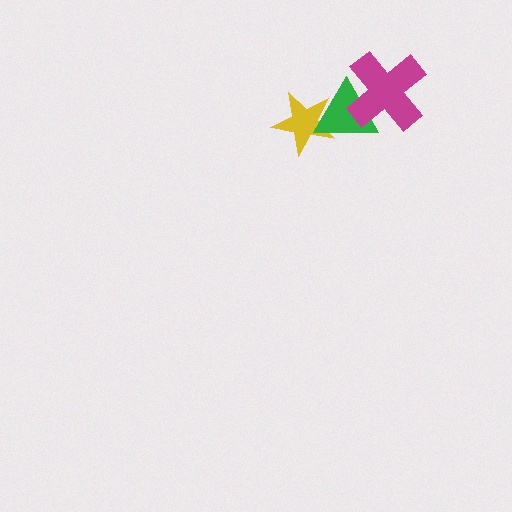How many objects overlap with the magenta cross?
1 object overlaps with the magenta cross.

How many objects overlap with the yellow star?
1 object overlaps with the yellow star.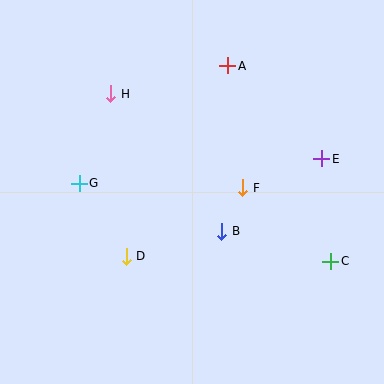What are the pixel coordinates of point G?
Point G is at (79, 183).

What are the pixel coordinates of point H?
Point H is at (111, 94).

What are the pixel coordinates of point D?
Point D is at (126, 256).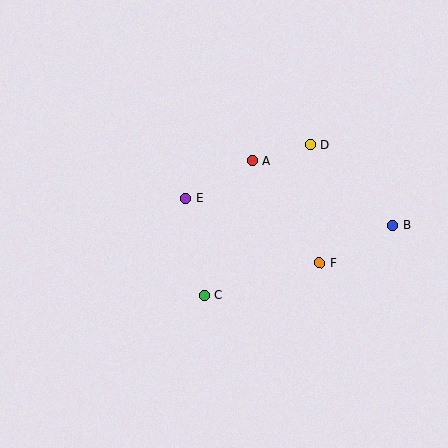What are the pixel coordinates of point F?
Point F is at (320, 263).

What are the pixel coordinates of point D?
Point D is at (310, 145).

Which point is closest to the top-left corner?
Point E is closest to the top-left corner.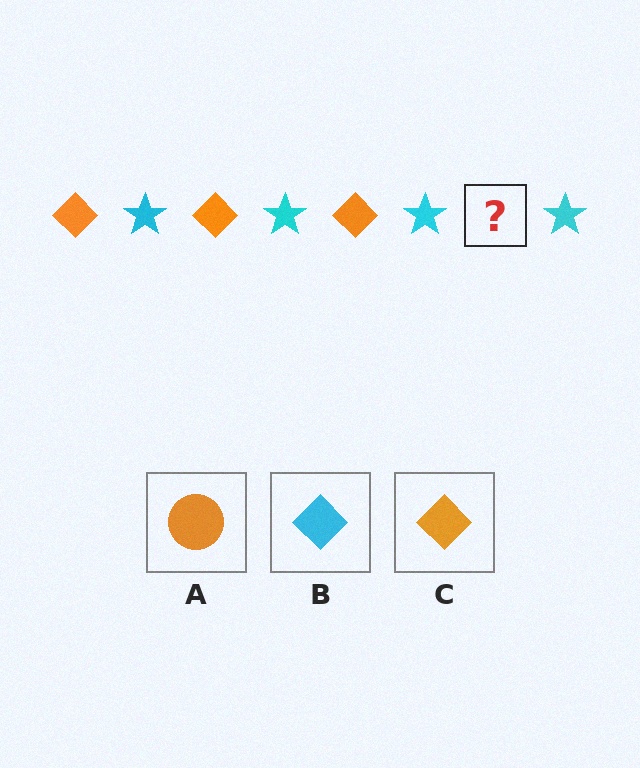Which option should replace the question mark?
Option C.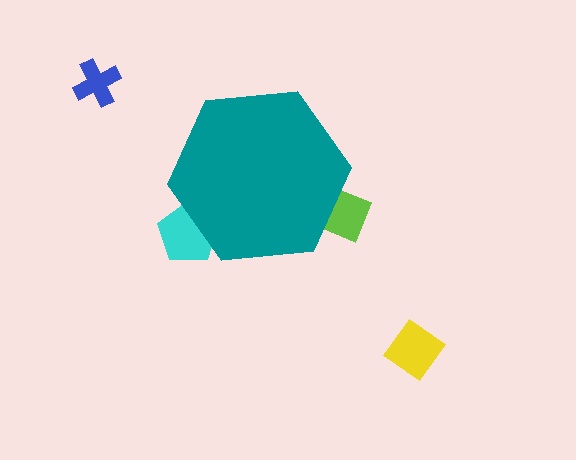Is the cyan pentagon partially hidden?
Yes, the cyan pentagon is partially hidden behind the teal hexagon.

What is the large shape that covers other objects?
A teal hexagon.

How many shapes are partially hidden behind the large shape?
2 shapes are partially hidden.